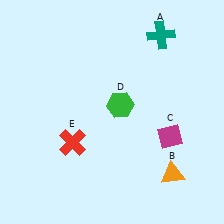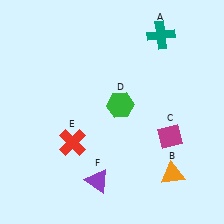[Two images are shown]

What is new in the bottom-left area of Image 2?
A purple triangle (F) was added in the bottom-left area of Image 2.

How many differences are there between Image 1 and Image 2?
There is 1 difference between the two images.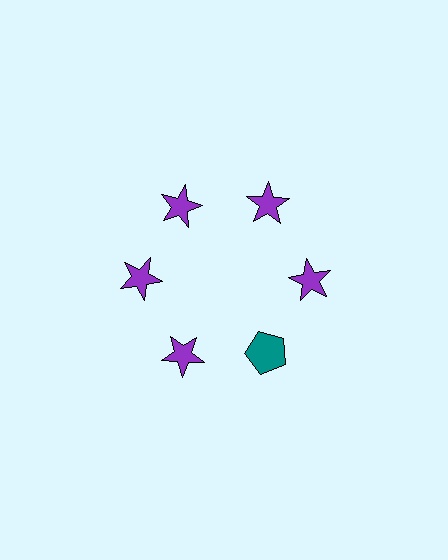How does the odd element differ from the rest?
It differs in both color (teal instead of purple) and shape (pentagon instead of star).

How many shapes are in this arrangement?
There are 6 shapes arranged in a ring pattern.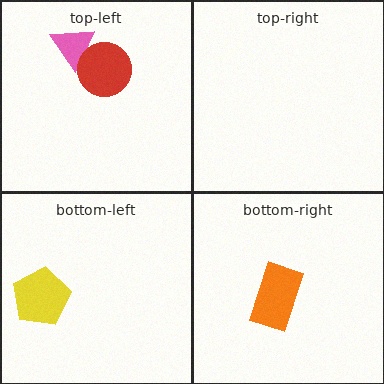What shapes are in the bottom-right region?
The orange rectangle.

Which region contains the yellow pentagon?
The bottom-left region.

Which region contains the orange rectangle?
The bottom-right region.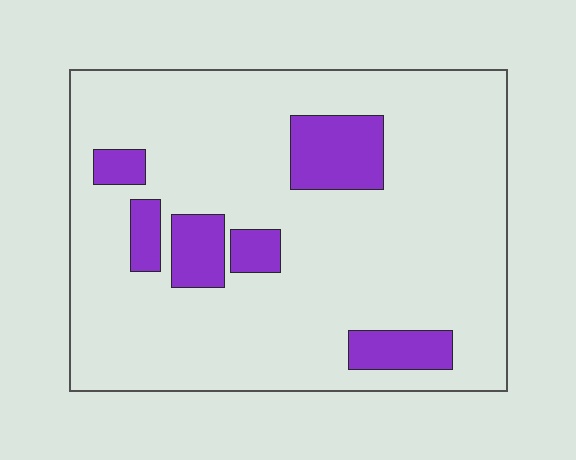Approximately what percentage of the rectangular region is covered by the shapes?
Approximately 15%.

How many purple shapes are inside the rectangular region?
6.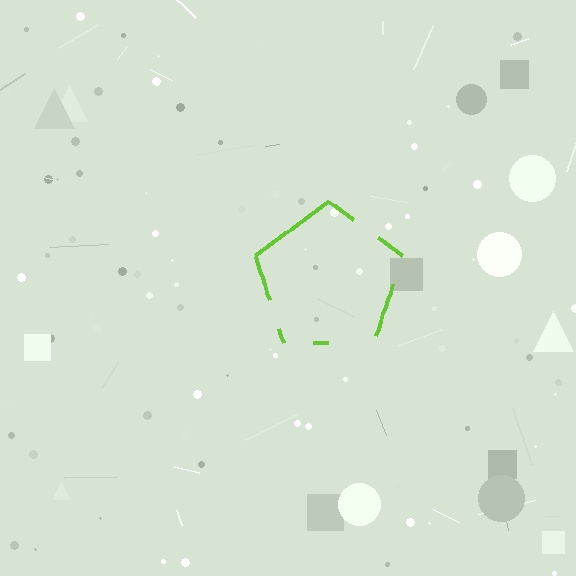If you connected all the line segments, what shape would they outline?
They would outline a pentagon.